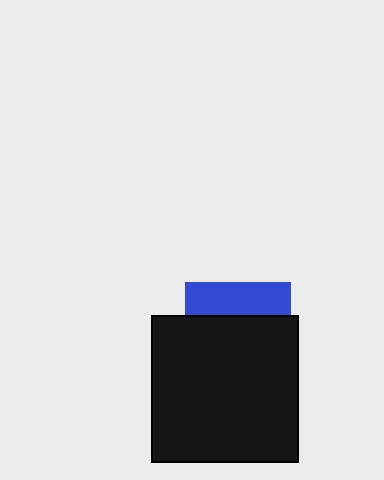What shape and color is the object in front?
The object in front is a black square.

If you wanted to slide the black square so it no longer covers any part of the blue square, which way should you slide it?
Slide it down — that is the most direct way to separate the two shapes.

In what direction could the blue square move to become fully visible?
The blue square could move up. That would shift it out from behind the black square entirely.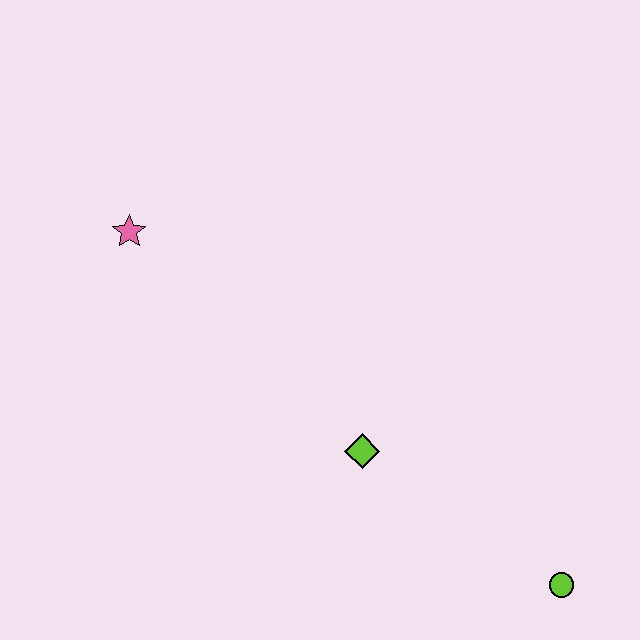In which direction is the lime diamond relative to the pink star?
The lime diamond is to the right of the pink star.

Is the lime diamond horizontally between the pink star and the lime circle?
Yes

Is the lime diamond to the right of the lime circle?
No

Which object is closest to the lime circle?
The lime diamond is closest to the lime circle.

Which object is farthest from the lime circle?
The pink star is farthest from the lime circle.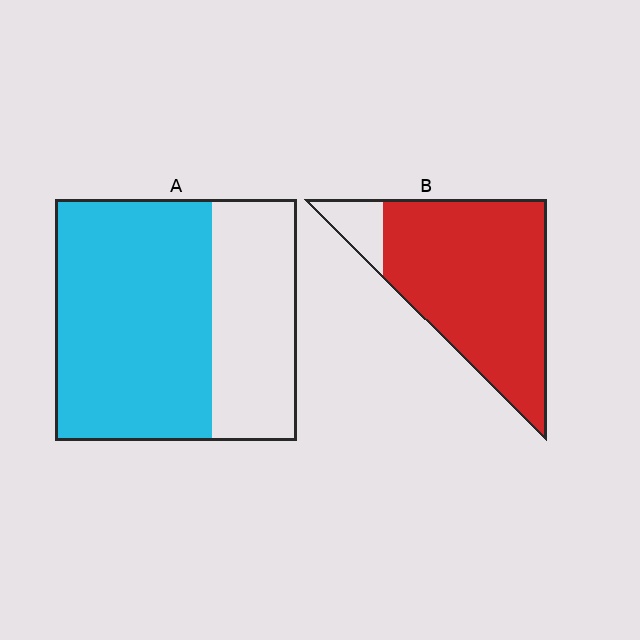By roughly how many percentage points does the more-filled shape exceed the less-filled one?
By roughly 25 percentage points (B over A).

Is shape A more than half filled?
Yes.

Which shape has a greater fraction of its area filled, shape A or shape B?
Shape B.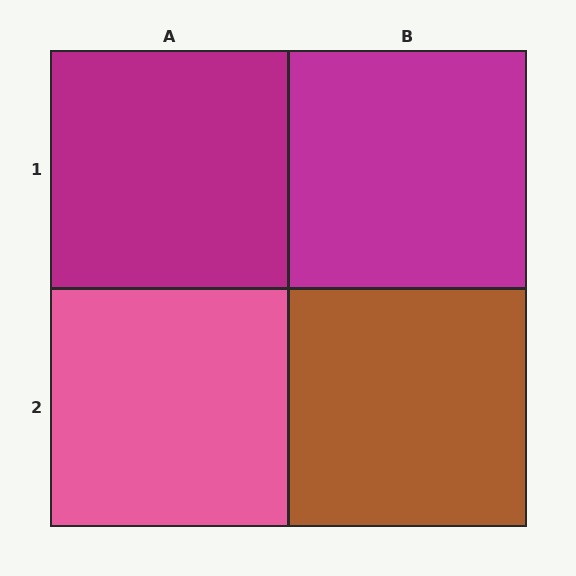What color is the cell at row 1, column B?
Magenta.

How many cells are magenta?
2 cells are magenta.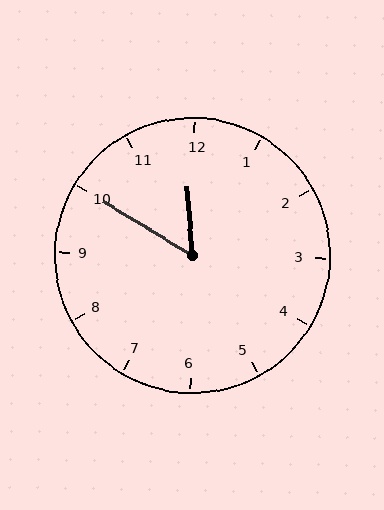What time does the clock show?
11:50.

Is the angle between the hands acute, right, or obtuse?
It is acute.